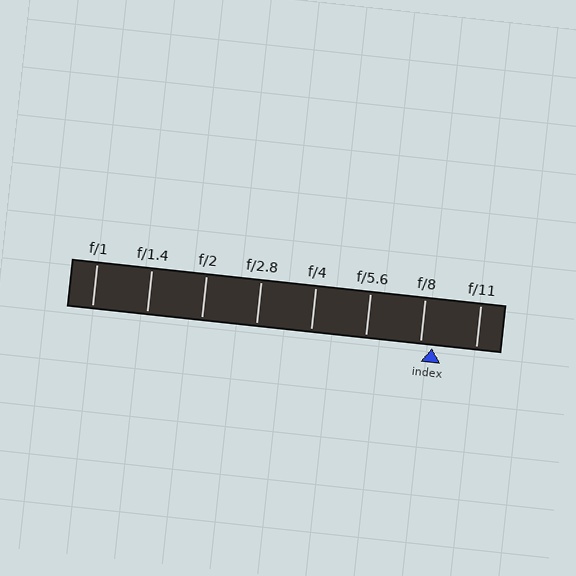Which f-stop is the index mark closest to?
The index mark is closest to f/8.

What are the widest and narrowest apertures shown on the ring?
The widest aperture shown is f/1 and the narrowest is f/11.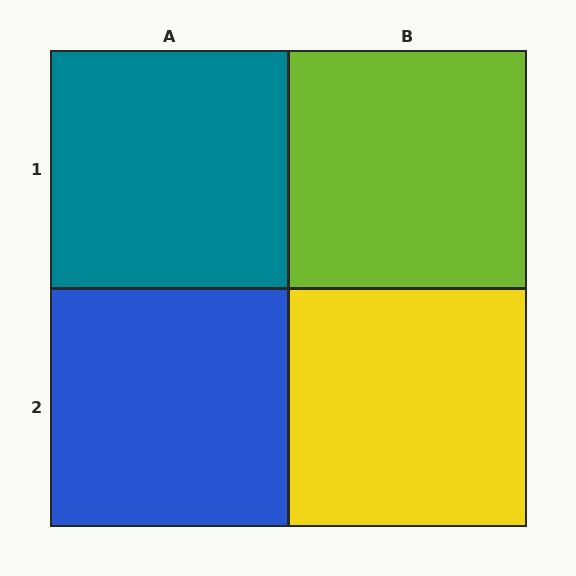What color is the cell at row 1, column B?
Lime.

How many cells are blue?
1 cell is blue.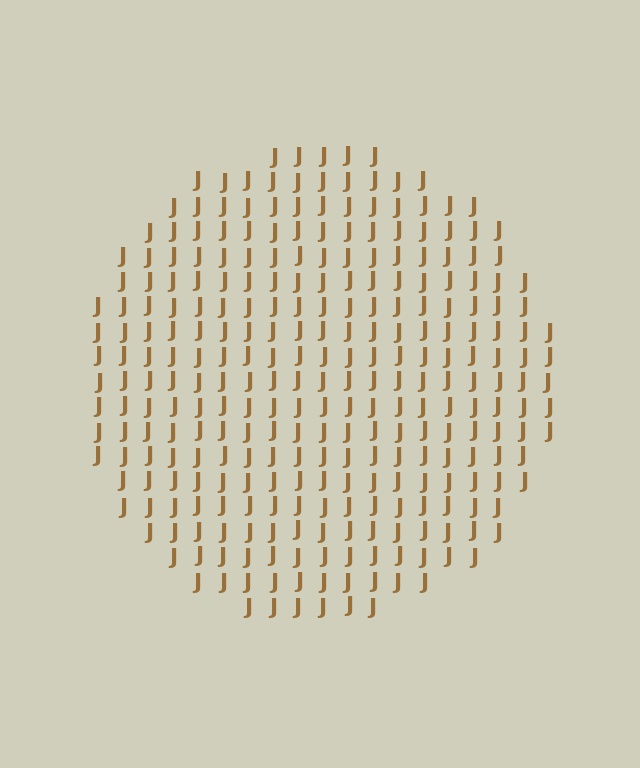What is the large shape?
The large shape is a circle.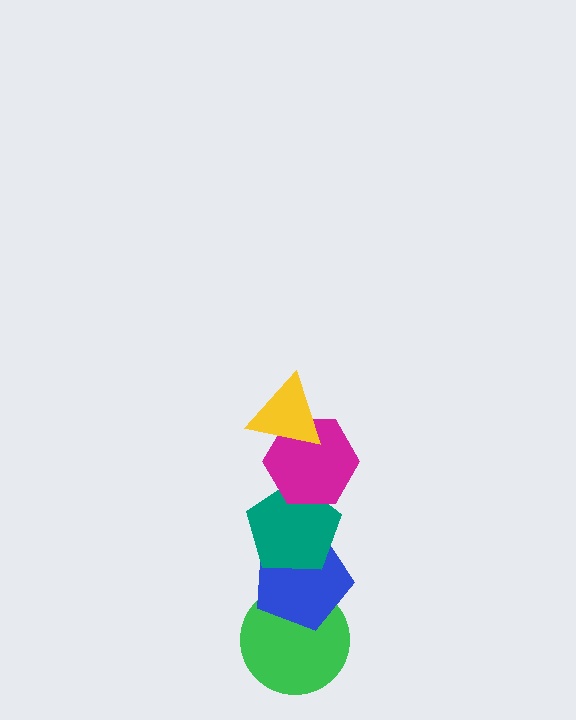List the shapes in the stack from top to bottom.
From top to bottom: the yellow triangle, the magenta hexagon, the teal pentagon, the blue pentagon, the green circle.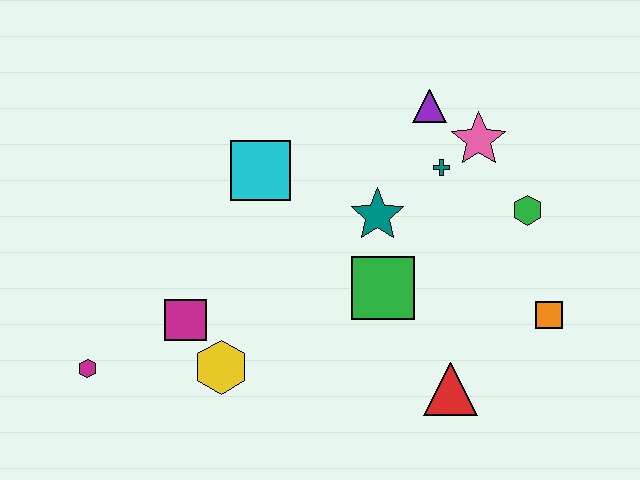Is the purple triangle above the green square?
Yes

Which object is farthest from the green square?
The magenta hexagon is farthest from the green square.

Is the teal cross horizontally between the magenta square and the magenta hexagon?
No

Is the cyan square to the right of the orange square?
No